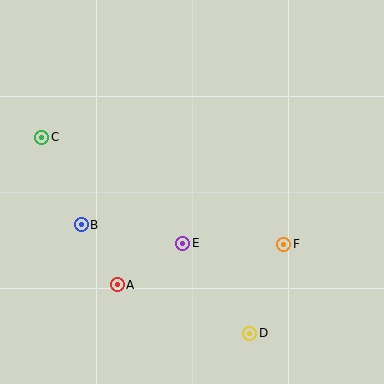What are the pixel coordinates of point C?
Point C is at (42, 137).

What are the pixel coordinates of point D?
Point D is at (250, 333).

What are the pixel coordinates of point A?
Point A is at (117, 285).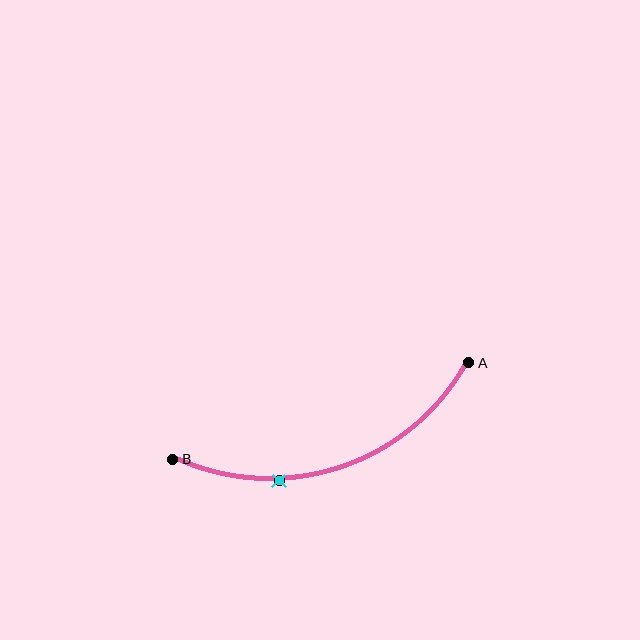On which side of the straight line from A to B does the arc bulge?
The arc bulges below the straight line connecting A and B.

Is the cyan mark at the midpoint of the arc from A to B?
No. The cyan mark lies on the arc but is closer to endpoint B. The arc midpoint would be at the point on the curve equidistant along the arc from both A and B.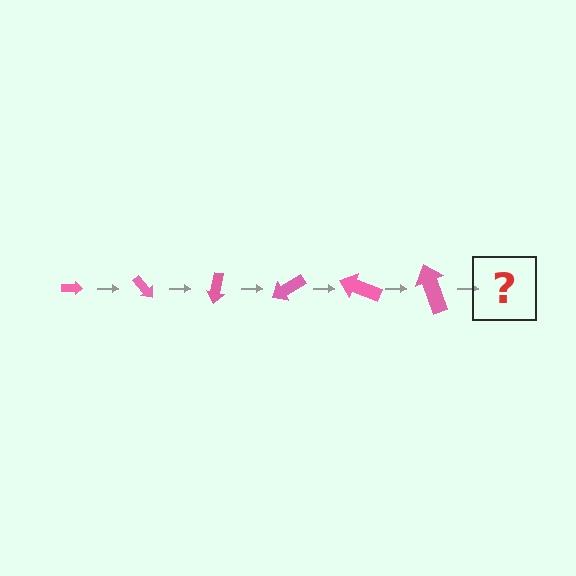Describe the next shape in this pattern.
It should be an arrow, larger than the previous one and rotated 300 degrees from the start.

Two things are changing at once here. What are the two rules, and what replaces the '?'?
The two rules are that the arrow grows larger each step and it rotates 50 degrees each step. The '?' should be an arrow, larger than the previous one and rotated 300 degrees from the start.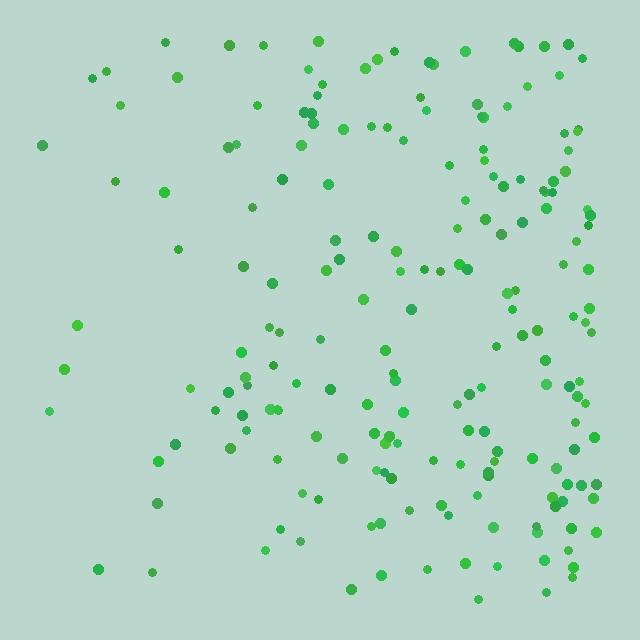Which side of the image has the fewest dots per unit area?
The left.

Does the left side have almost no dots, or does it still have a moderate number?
Still a moderate number, just noticeably fewer than the right.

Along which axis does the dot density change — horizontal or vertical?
Horizontal.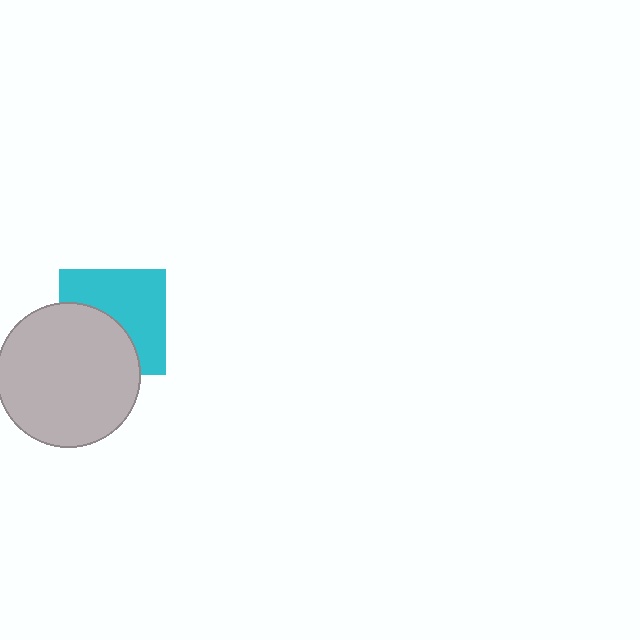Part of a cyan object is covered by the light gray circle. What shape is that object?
It is a square.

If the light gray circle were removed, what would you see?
You would see the complete cyan square.